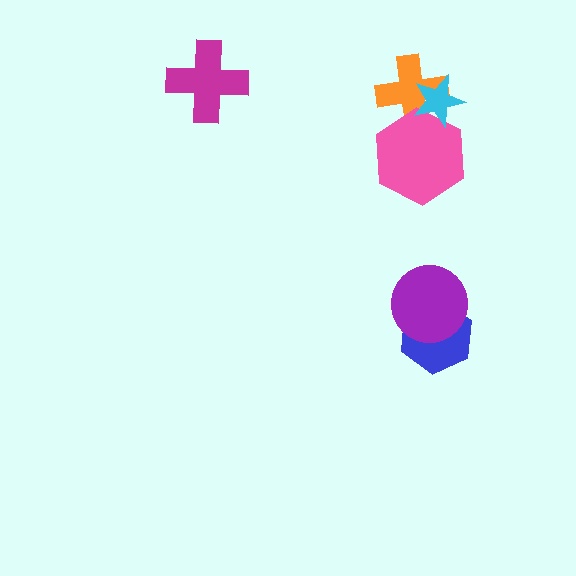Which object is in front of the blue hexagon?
The purple circle is in front of the blue hexagon.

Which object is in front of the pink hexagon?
The cyan star is in front of the pink hexagon.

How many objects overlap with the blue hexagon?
1 object overlaps with the blue hexagon.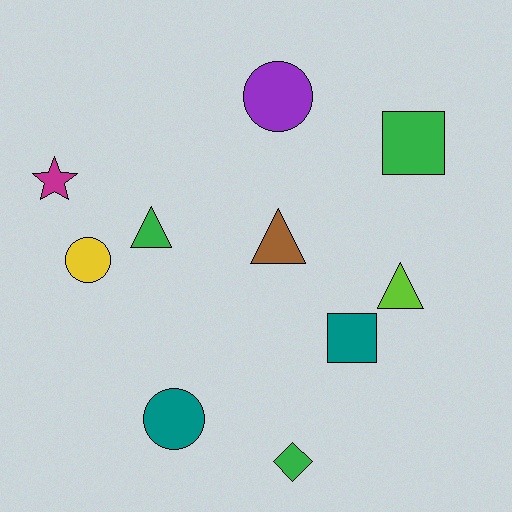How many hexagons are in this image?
There are no hexagons.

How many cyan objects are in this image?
There are no cyan objects.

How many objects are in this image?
There are 10 objects.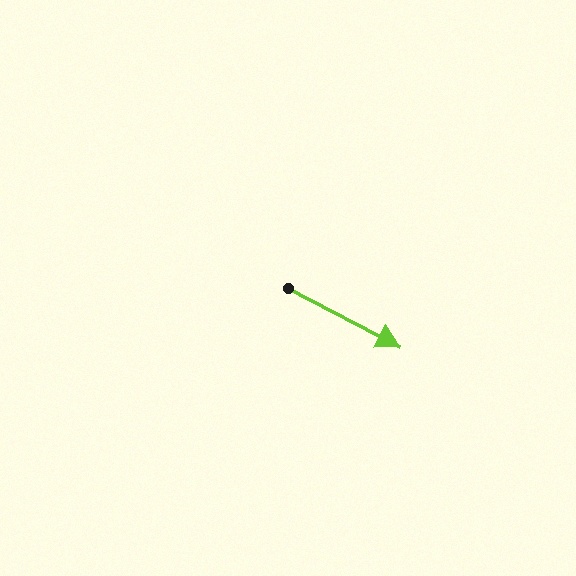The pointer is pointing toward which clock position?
Roughly 4 o'clock.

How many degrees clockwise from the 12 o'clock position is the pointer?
Approximately 118 degrees.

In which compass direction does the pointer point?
Southeast.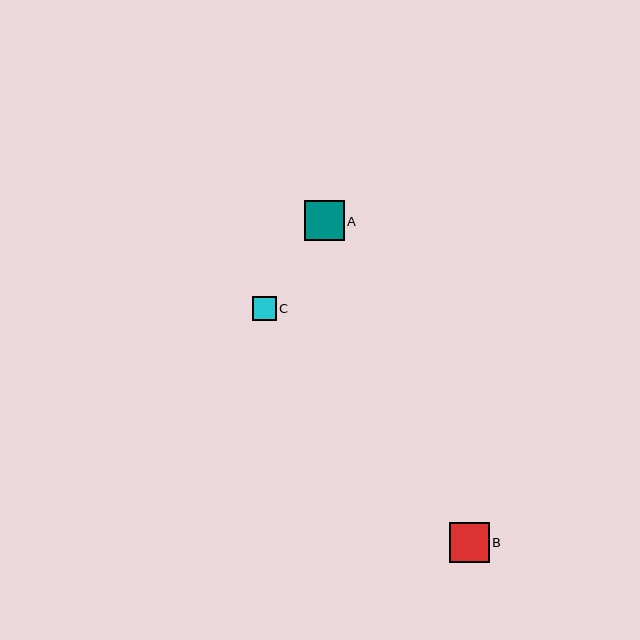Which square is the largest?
Square B is the largest with a size of approximately 40 pixels.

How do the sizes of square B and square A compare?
Square B and square A are approximately the same size.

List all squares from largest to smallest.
From largest to smallest: B, A, C.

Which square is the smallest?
Square C is the smallest with a size of approximately 24 pixels.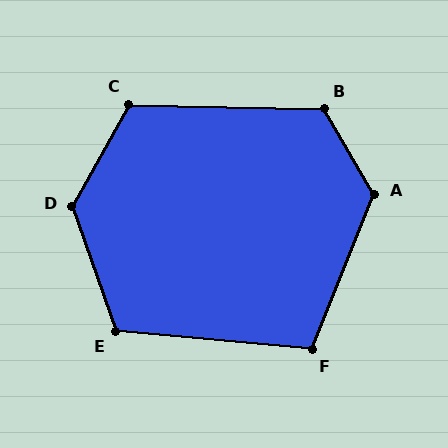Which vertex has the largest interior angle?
D, at approximately 132 degrees.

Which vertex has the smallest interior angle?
F, at approximately 107 degrees.